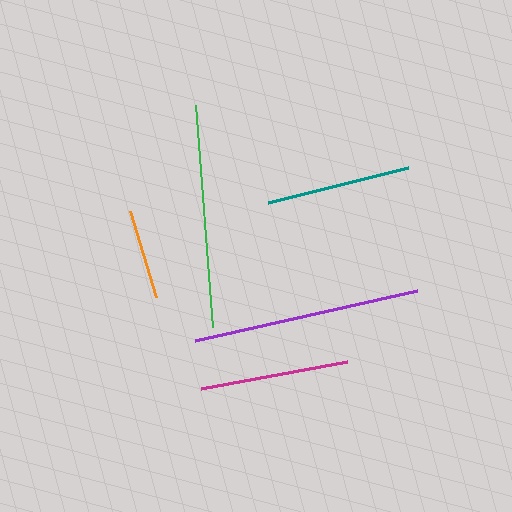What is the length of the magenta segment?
The magenta segment is approximately 149 pixels long.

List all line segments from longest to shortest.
From longest to shortest: purple, green, magenta, teal, orange.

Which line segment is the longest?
The purple line is the longest at approximately 228 pixels.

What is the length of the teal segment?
The teal segment is approximately 143 pixels long.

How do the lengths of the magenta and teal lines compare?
The magenta and teal lines are approximately the same length.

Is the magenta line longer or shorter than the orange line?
The magenta line is longer than the orange line.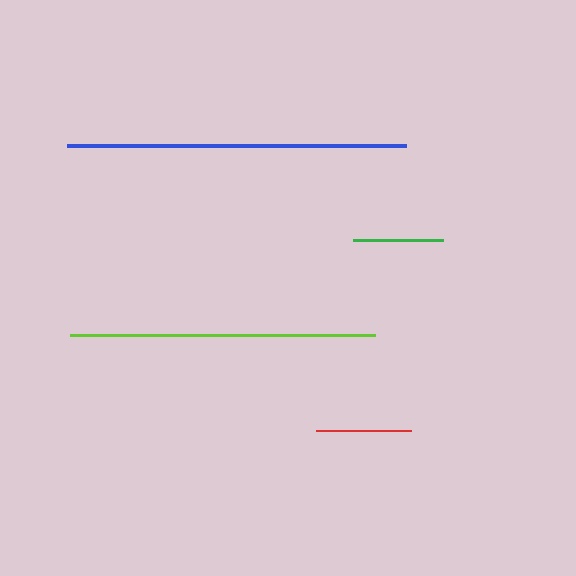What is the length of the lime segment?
The lime segment is approximately 305 pixels long.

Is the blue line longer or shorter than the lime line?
The blue line is longer than the lime line.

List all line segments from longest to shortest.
From longest to shortest: blue, lime, red, green.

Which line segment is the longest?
The blue line is the longest at approximately 339 pixels.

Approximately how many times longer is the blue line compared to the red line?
The blue line is approximately 3.6 times the length of the red line.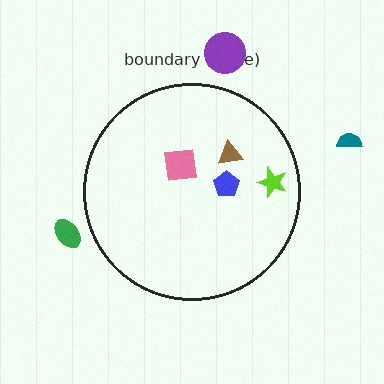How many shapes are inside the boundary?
4 inside, 3 outside.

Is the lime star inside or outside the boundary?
Inside.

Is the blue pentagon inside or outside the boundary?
Inside.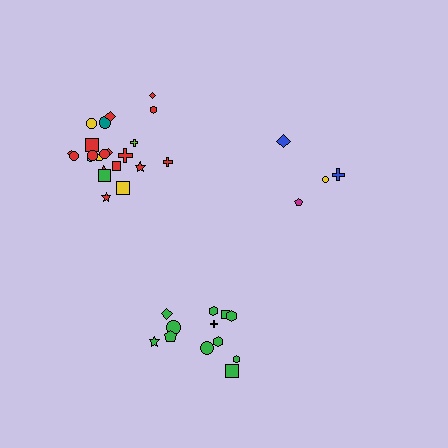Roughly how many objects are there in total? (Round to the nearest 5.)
Roughly 40 objects in total.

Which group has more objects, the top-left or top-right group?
The top-left group.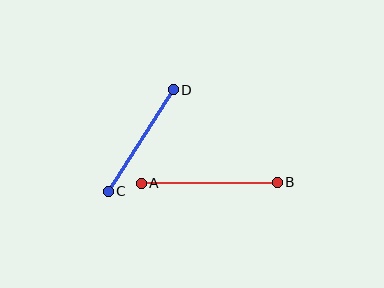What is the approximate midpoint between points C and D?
The midpoint is at approximately (141, 140) pixels.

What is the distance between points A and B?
The distance is approximately 136 pixels.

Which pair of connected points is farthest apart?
Points A and B are farthest apart.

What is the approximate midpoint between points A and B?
The midpoint is at approximately (209, 183) pixels.